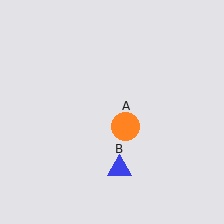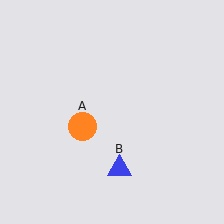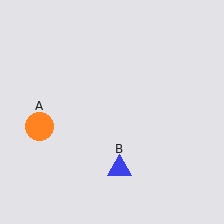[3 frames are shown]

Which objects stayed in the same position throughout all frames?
Blue triangle (object B) remained stationary.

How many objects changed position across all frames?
1 object changed position: orange circle (object A).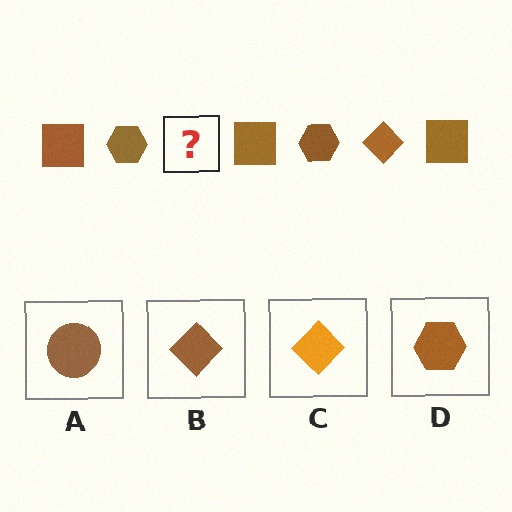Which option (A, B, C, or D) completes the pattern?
B.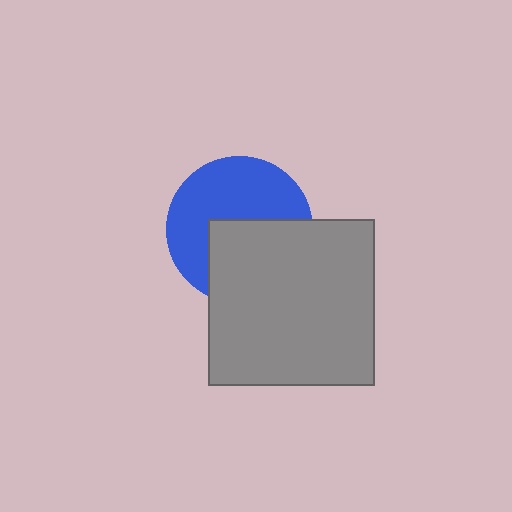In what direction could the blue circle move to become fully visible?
The blue circle could move up. That would shift it out from behind the gray square entirely.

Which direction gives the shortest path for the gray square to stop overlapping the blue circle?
Moving down gives the shortest separation.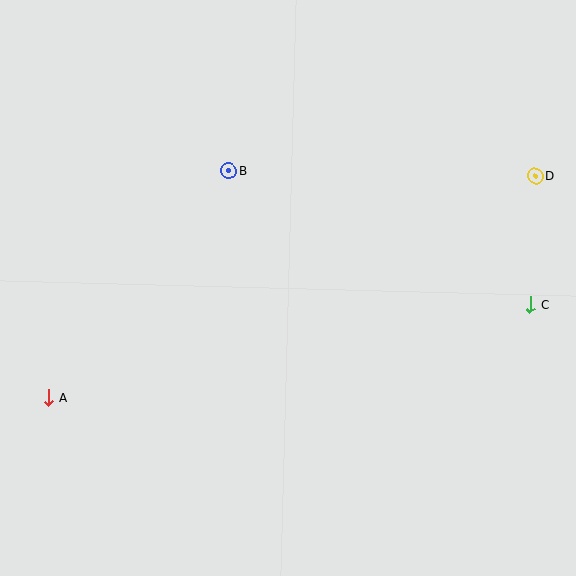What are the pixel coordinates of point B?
Point B is at (229, 170).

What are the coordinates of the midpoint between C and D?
The midpoint between C and D is at (533, 240).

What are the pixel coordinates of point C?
Point C is at (530, 305).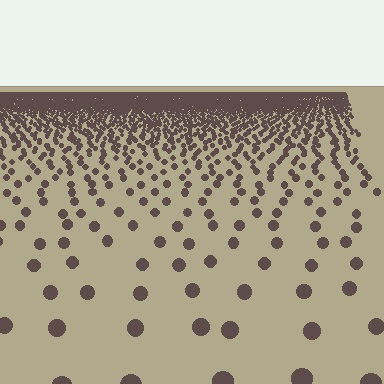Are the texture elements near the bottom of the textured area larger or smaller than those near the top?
Larger. Near the bottom, elements are closer to the viewer and appear at a bigger on-screen size.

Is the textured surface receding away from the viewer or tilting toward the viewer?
The surface is receding away from the viewer. Texture elements get smaller and denser toward the top.